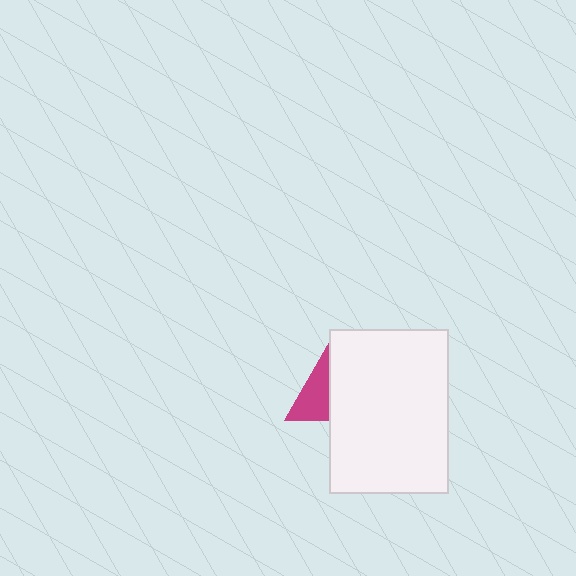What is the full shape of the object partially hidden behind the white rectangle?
The partially hidden object is a magenta triangle.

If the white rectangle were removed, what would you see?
You would see the complete magenta triangle.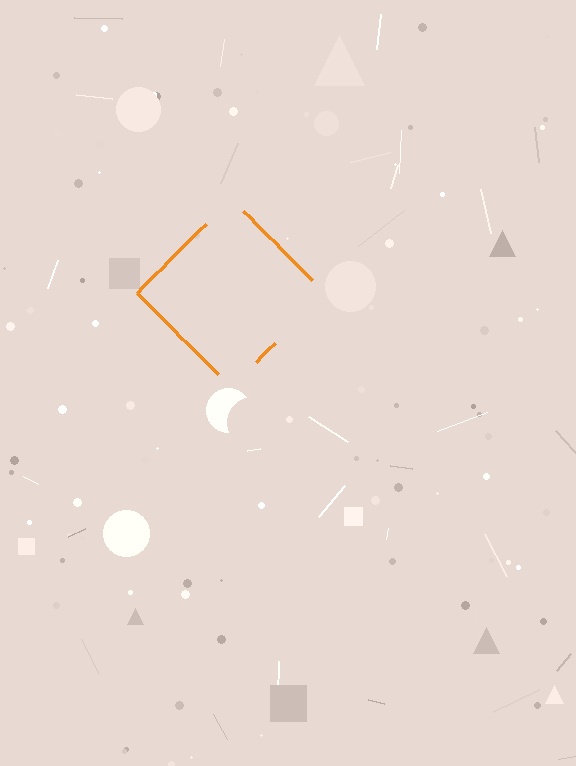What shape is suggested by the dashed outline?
The dashed outline suggests a diamond.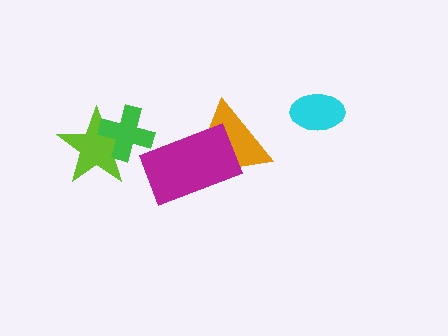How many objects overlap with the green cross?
1 object overlaps with the green cross.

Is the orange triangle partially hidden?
Yes, it is partially covered by another shape.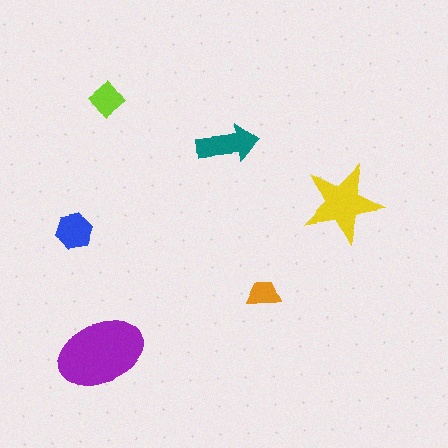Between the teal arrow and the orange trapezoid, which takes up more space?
The teal arrow.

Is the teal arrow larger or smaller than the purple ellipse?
Smaller.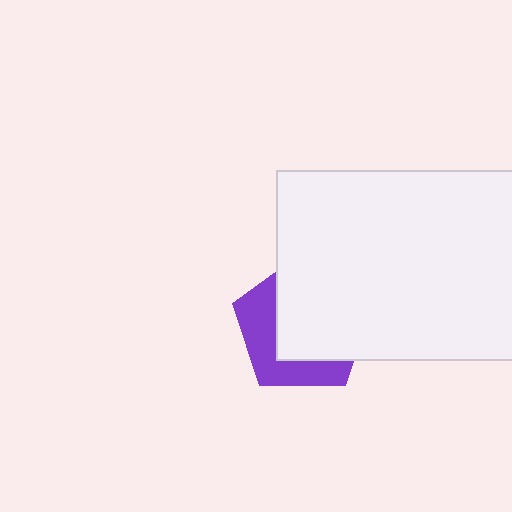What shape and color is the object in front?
The object in front is a white rectangle.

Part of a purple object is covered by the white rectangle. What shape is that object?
It is a pentagon.